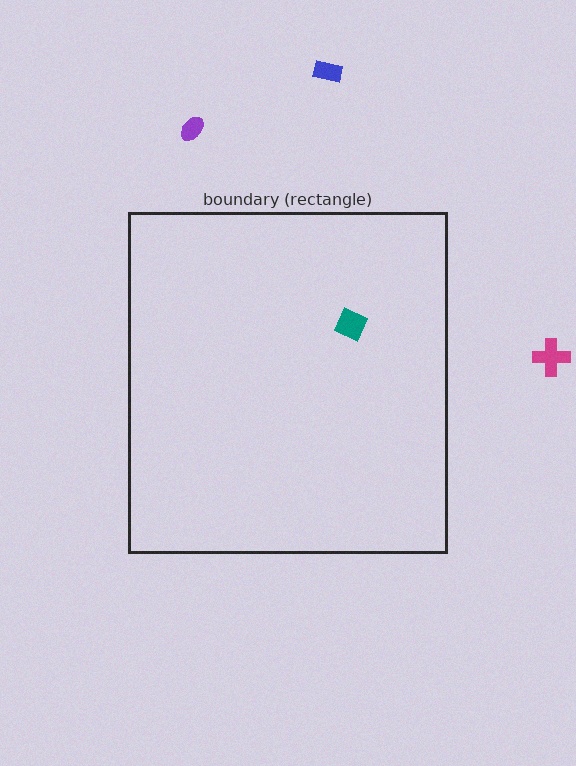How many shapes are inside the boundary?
1 inside, 3 outside.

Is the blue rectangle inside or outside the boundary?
Outside.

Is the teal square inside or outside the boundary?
Inside.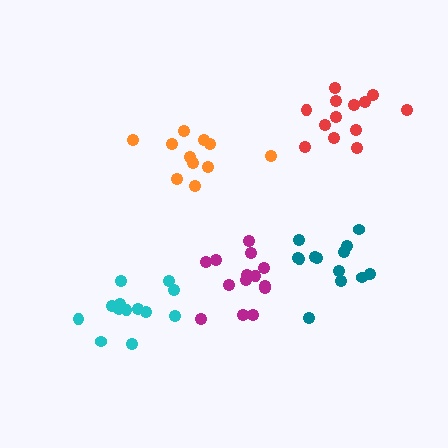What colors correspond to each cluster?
The clusters are colored: magenta, cyan, orange, red, teal.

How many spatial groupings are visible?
There are 5 spatial groupings.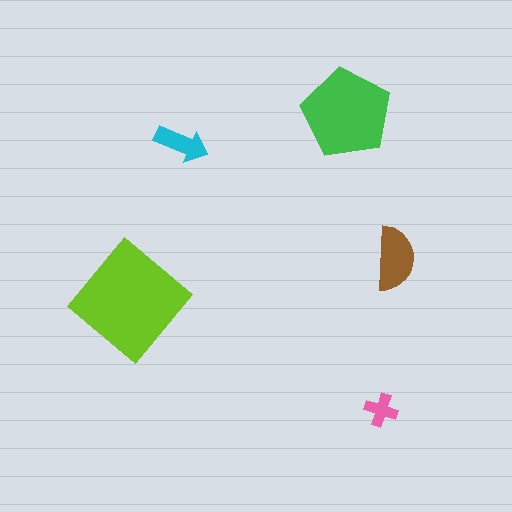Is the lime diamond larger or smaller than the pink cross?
Larger.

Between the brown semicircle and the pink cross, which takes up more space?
The brown semicircle.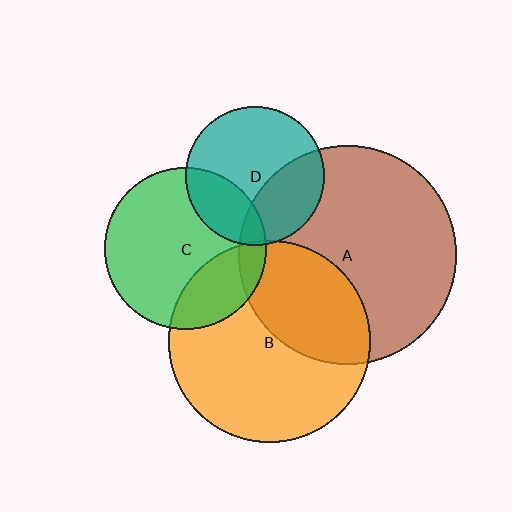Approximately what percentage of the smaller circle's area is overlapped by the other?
Approximately 35%.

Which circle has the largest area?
Circle A (brown).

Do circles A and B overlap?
Yes.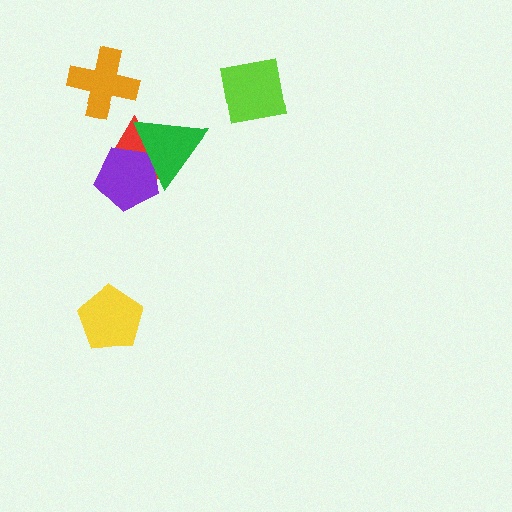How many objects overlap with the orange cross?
0 objects overlap with the orange cross.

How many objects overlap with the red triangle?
2 objects overlap with the red triangle.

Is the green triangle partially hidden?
No, no other shape covers it.